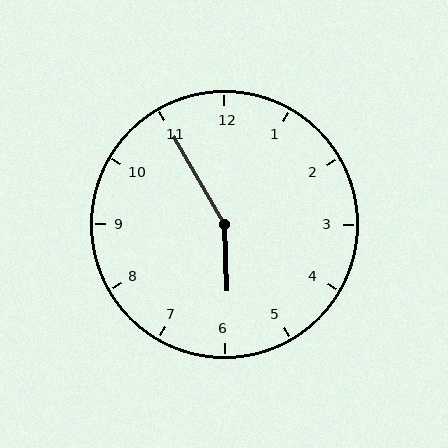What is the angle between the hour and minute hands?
Approximately 152 degrees.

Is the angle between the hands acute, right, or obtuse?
It is obtuse.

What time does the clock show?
5:55.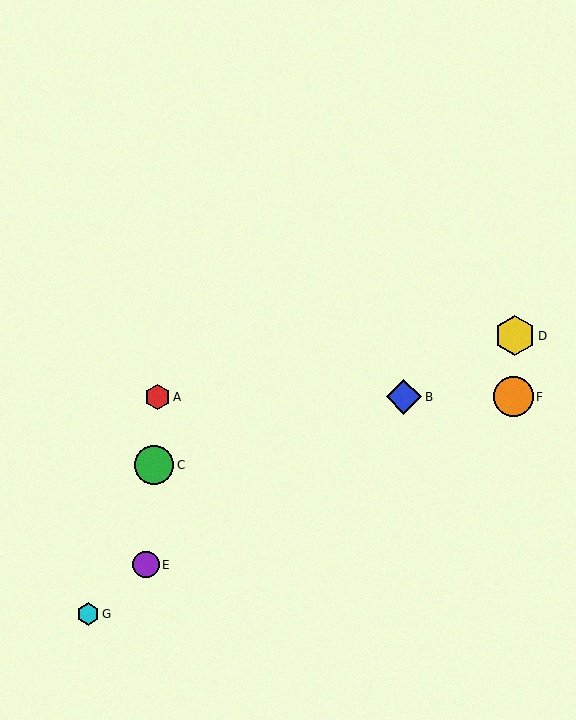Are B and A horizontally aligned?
Yes, both are at y≈397.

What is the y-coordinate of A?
Object A is at y≈397.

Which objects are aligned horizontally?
Objects A, B, F are aligned horizontally.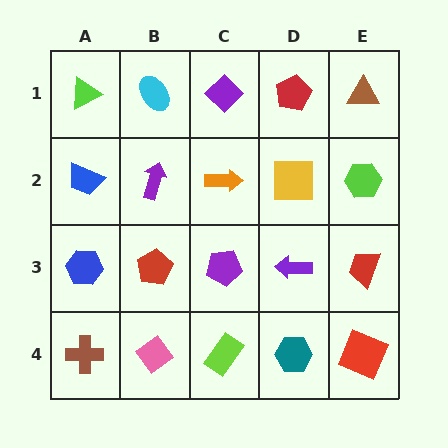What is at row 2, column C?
An orange arrow.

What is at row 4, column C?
A lime rectangle.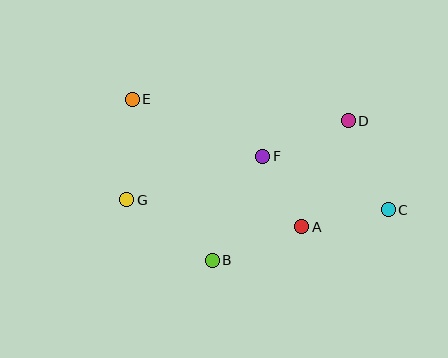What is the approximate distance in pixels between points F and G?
The distance between F and G is approximately 143 pixels.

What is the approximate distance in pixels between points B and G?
The distance between B and G is approximately 104 pixels.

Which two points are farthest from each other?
Points C and E are farthest from each other.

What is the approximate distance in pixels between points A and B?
The distance between A and B is approximately 96 pixels.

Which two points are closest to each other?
Points A and F are closest to each other.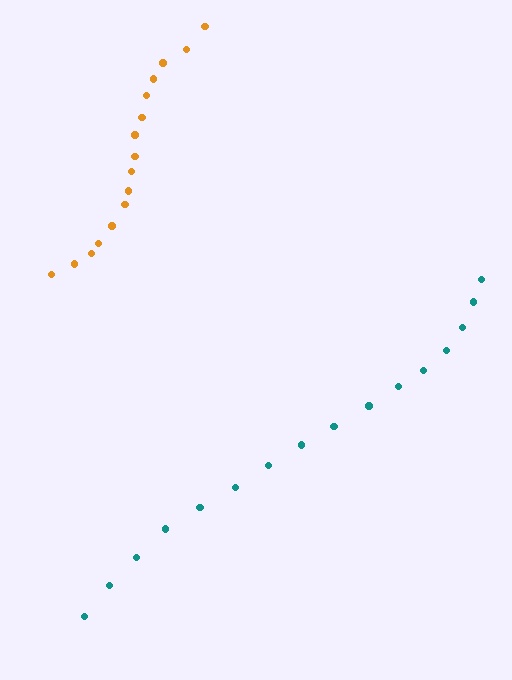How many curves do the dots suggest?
There are 2 distinct paths.